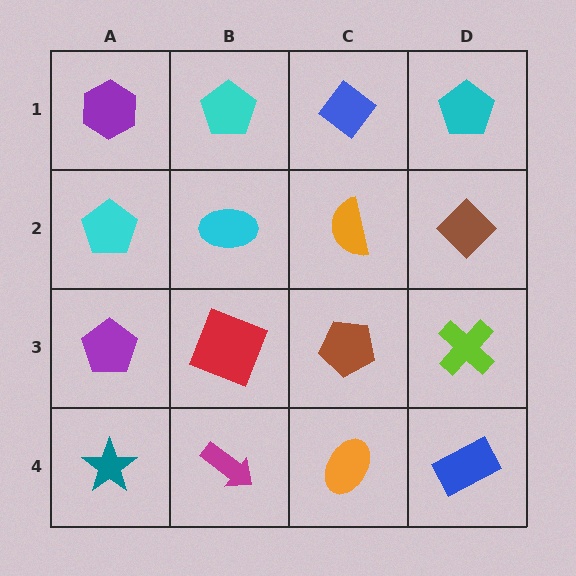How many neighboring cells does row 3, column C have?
4.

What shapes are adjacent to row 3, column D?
A brown diamond (row 2, column D), a blue rectangle (row 4, column D), a brown pentagon (row 3, column C).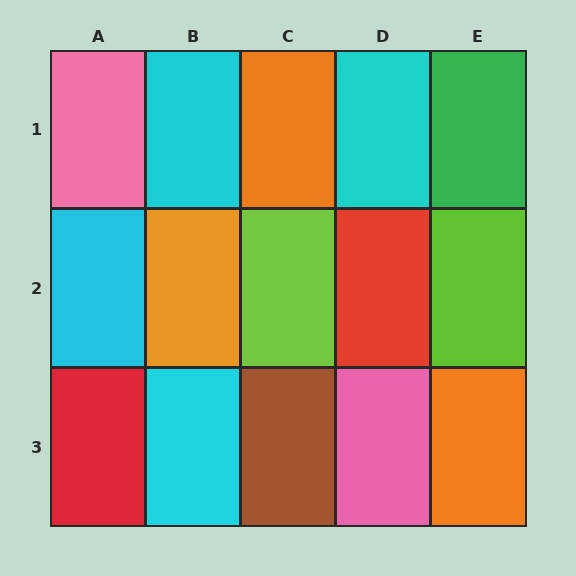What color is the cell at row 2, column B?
Orange.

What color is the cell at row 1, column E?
Green.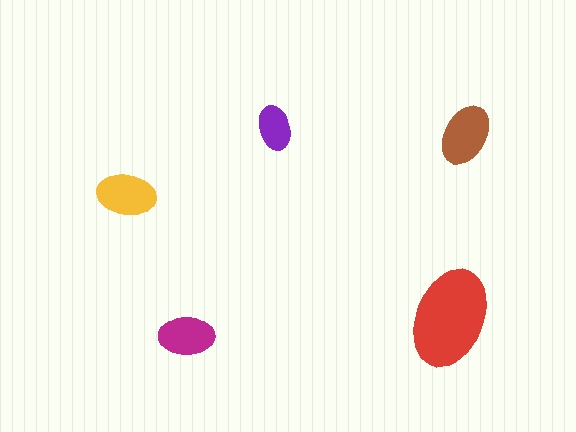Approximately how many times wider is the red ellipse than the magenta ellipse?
About 2 times wider.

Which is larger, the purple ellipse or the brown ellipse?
The brown one.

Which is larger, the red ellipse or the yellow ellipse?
The red one.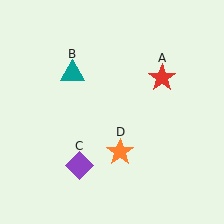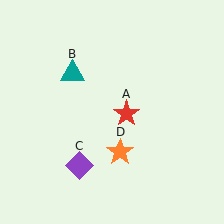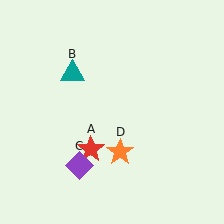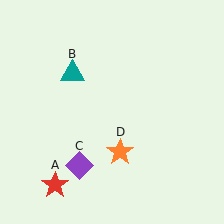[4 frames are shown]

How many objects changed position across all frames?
1 object changed position: red star (object A).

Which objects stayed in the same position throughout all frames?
Teal triangle (object B) and purple diamond (object C) and orange star (object D) remained stationary.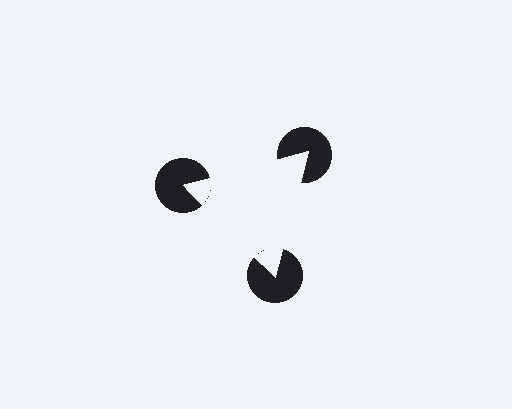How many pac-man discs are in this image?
There are 3 — one at each vertex of the illusory triangle.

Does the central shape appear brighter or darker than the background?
It typically appears slightly brighter than the background, even though no actual brightness change is drawn.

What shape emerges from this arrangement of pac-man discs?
An illusory triangle — its edges are inferred from the aligned wedge cuts in the pac-man discs, not physically drawn.